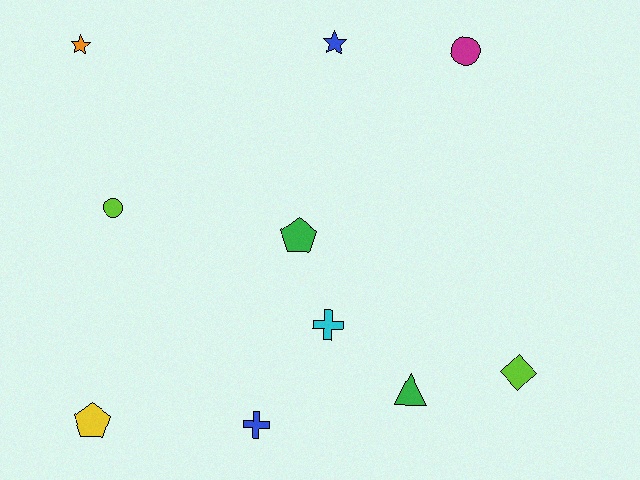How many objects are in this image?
There are 10 objects.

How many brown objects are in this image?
There are no brown objects.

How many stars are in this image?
There are 2 stars.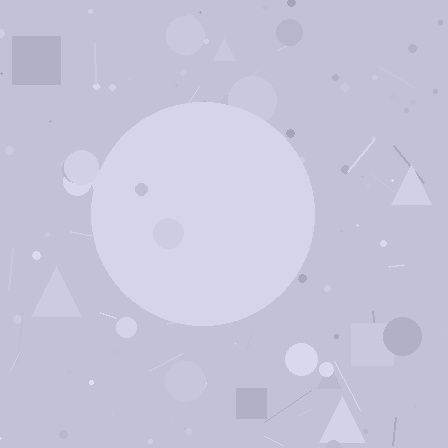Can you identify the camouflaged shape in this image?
The camouflaged shape is a circle.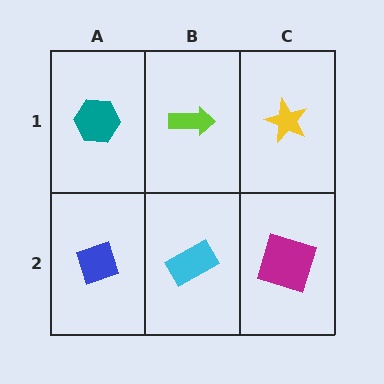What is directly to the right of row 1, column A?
A lime arrow.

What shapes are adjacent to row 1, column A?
A blue diamond (row 2, column A), a lime arrow (row 1, column B).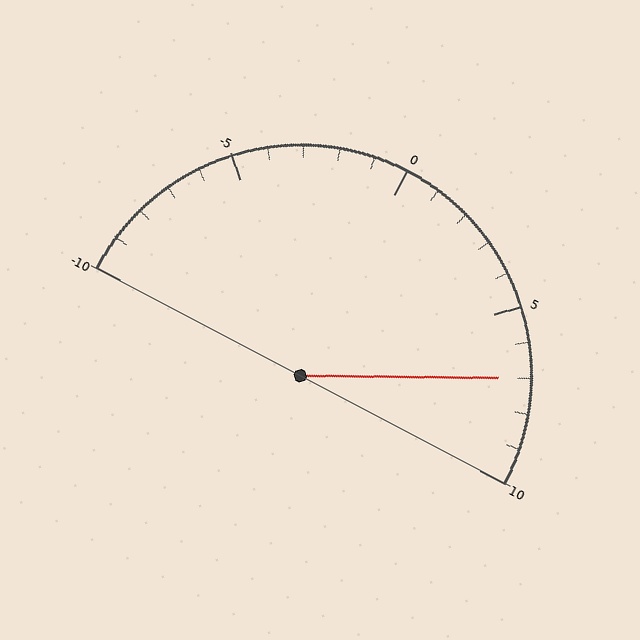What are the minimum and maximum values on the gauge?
The gauge ranges from -10 to 10.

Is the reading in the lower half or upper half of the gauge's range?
The reading is in the upper half of the range (-10 to 10).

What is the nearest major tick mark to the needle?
The nearest major tick mark is 5.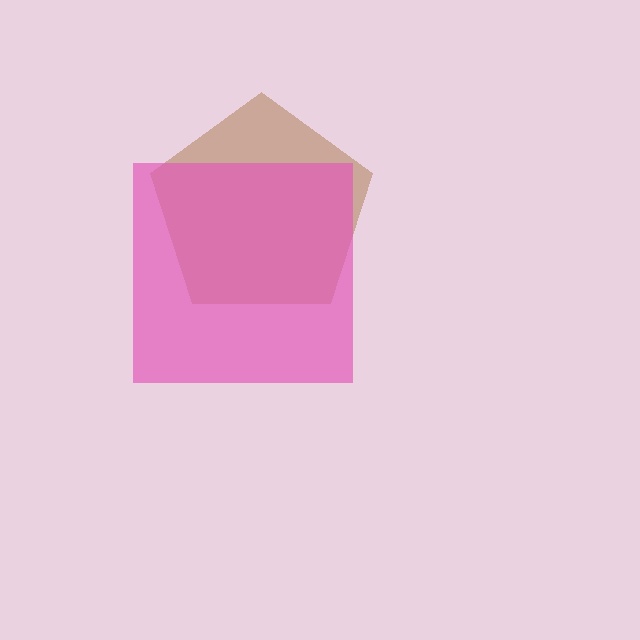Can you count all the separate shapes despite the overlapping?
Yes, there are 2 separate shapes.